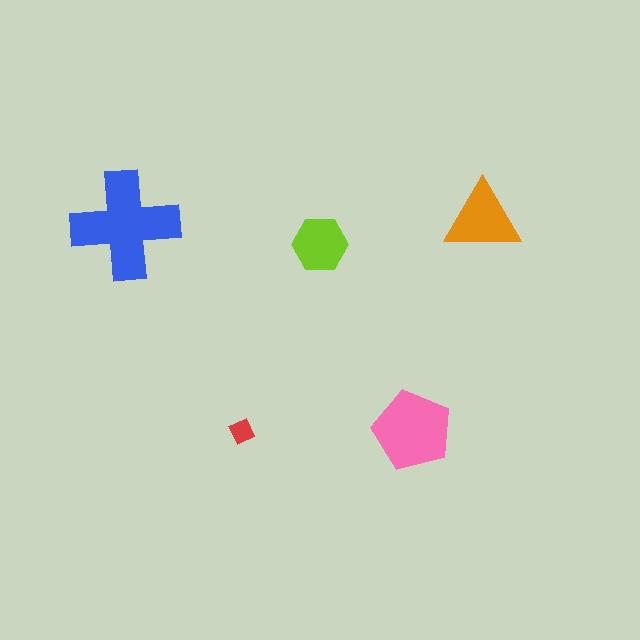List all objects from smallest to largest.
The red diamond, the lime hexagon, the orange triangle, the pink pentagon, the blue cross.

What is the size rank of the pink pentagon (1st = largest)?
2nd.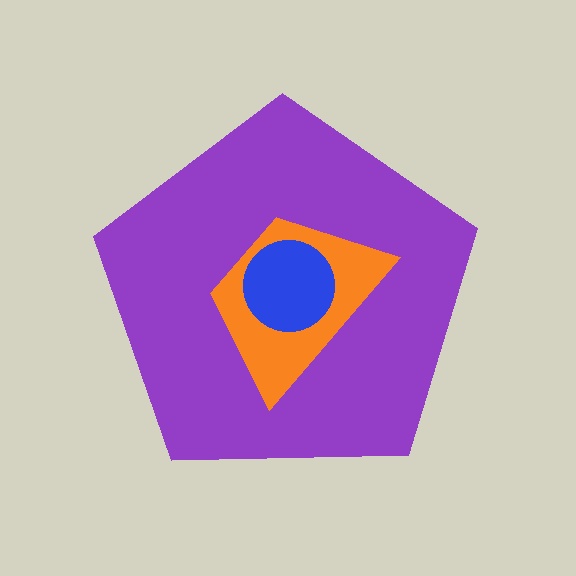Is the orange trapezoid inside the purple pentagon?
Yes.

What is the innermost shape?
The blue circle.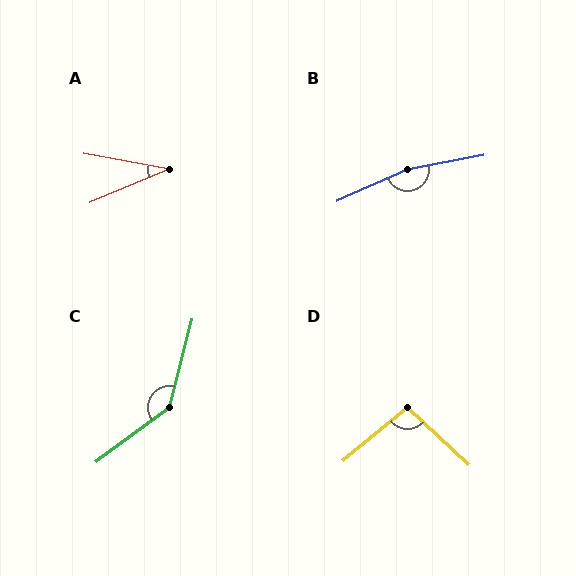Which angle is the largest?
B, at approximately 167 degrees.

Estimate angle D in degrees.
Approximately 97 degrees.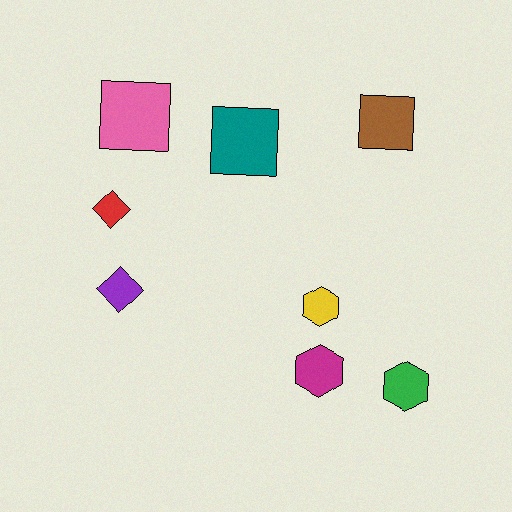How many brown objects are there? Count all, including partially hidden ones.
There is 1 brown object.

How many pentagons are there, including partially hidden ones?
There are no pentagons.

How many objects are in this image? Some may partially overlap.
There are 8 objects.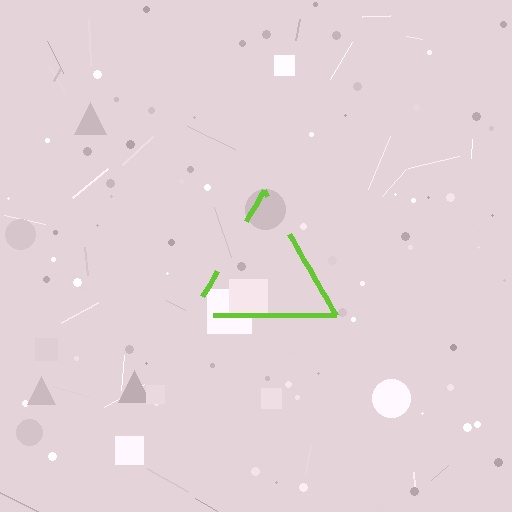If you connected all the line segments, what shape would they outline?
They would outline a triangle.